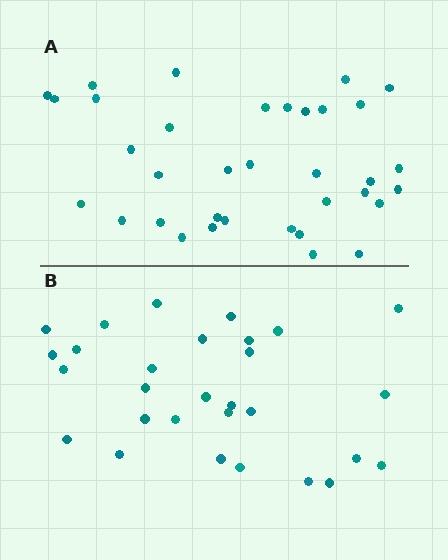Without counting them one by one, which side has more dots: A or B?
Region A (the top region) has more dots.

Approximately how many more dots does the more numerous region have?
Region A has about 6 more dots than region B.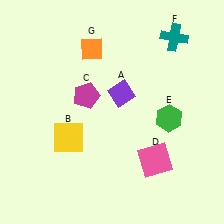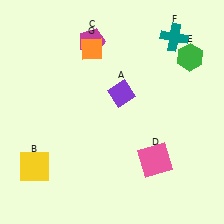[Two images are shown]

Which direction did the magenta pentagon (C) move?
The magenta pentagon (C) moved up.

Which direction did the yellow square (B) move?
The yellow square (B) moved left.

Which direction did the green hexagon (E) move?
The green hexagon (E) moved up.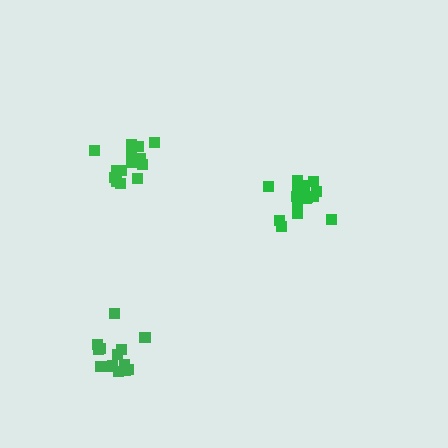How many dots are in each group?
Group 1: 16 dots, Group 2: 14 dots, Group 3: 14 dots (44 total).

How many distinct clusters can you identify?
There are 3 distinct clusters.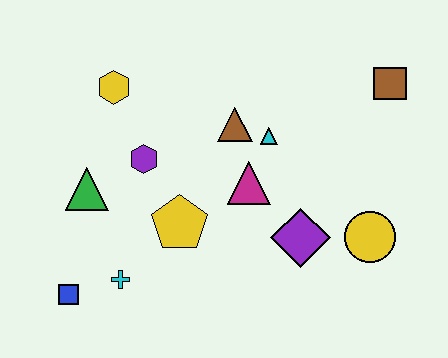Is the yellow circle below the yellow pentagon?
Yes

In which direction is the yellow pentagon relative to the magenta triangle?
The yellow pentagon is to the left of the magenta triangle.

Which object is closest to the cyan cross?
The blue square is closest to the cyan cross.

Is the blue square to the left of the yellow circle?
Yes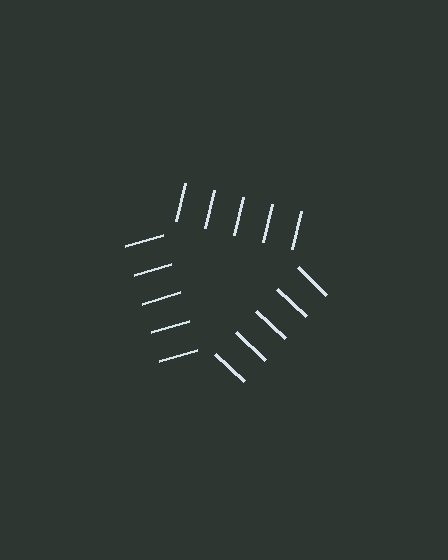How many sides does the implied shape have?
3 sides — the line-ends trace a triangle.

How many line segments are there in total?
15 — 5 along each of the 3 edges.